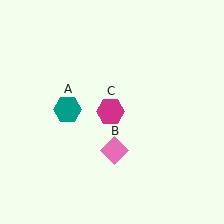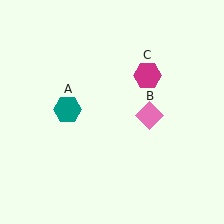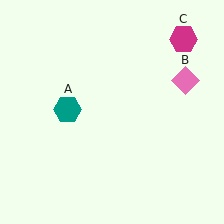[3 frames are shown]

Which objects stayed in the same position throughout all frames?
Teal hexagon (object A) remained stationary.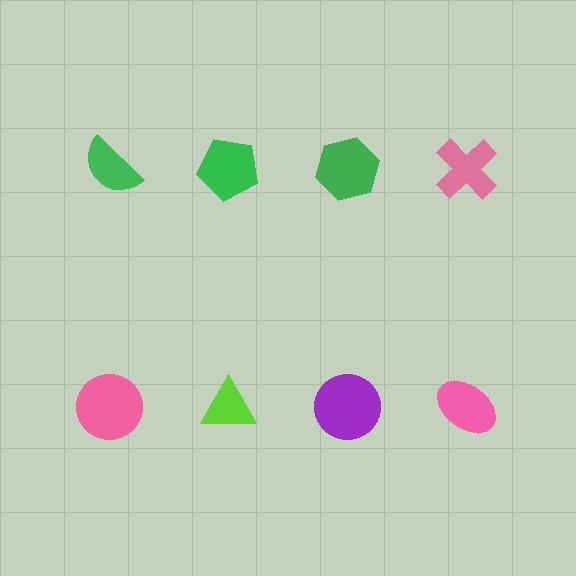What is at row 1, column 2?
A green pentagon.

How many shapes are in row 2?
4 shapes.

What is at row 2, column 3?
A purple circle.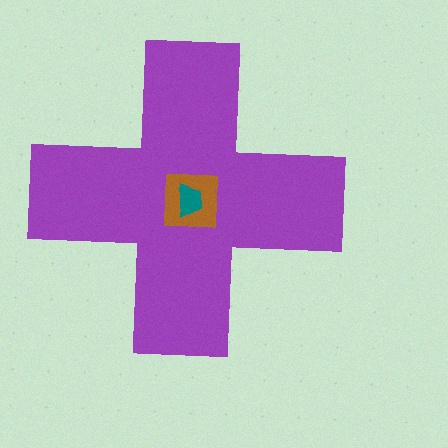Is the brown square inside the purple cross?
Yes.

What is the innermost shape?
The teal trapezoid.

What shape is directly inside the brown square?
The teal trapezoid.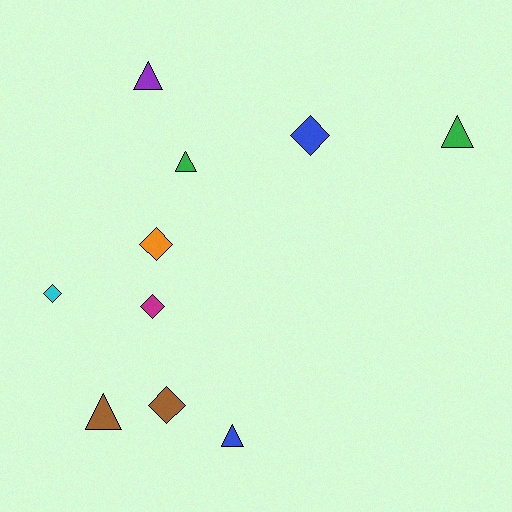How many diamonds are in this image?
There are 5 diamonds.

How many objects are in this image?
There are 10 objects.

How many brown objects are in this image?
There are 2 brown objects.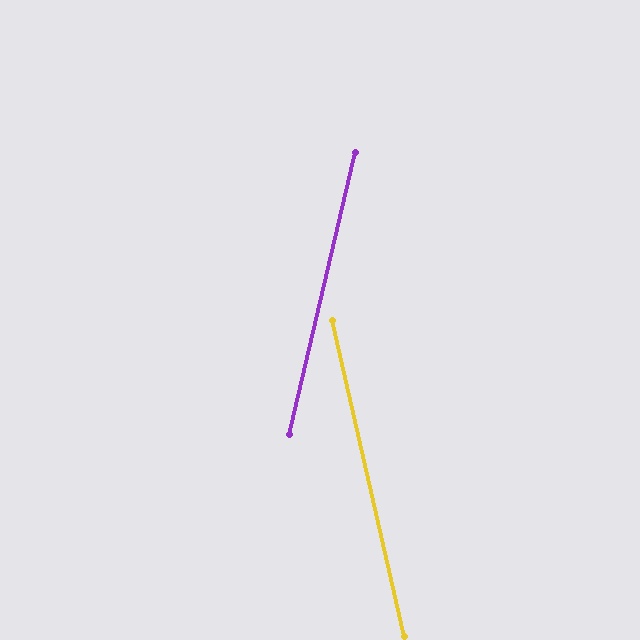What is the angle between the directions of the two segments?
Approximately 26 degrees.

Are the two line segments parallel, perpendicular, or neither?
Neither parallel nor perpendicular — they differ by about 26°.